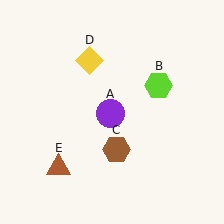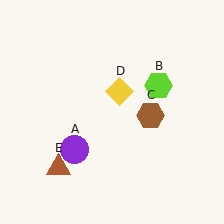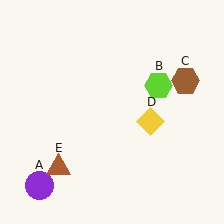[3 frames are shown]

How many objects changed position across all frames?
3 objects changed position: purple circle (object A), brown hexagon (object C), yellow diamond (object D).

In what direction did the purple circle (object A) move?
The purple circle (object A) moved down and to the left.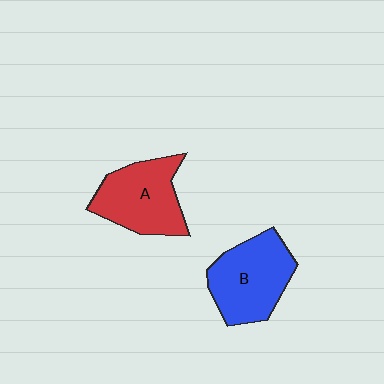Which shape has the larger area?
Shape B (blue).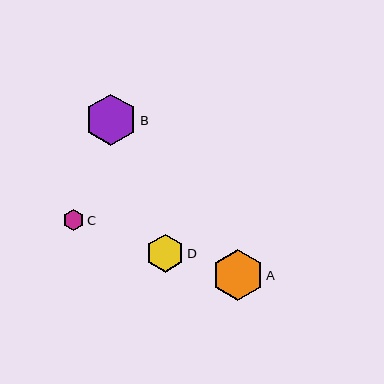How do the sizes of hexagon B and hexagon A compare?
Hexagon B and hexagon A are approximately the same size.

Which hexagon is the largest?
Hexagon B is the largest with a size of approximately 52 pixels.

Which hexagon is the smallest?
Hexagon C is the smallest with a size of approximately 21 pixels.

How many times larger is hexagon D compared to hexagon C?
Hexagon D is approximately 1.8 times the size of hexagon C.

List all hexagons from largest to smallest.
From largest to smallest: B, A, D, C.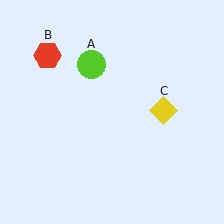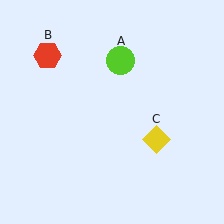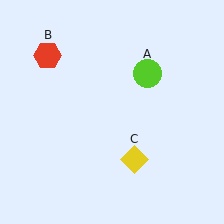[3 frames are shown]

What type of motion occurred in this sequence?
The lime circle (object A), yellow diamond (object C) rotated clockwise around the center of the scene.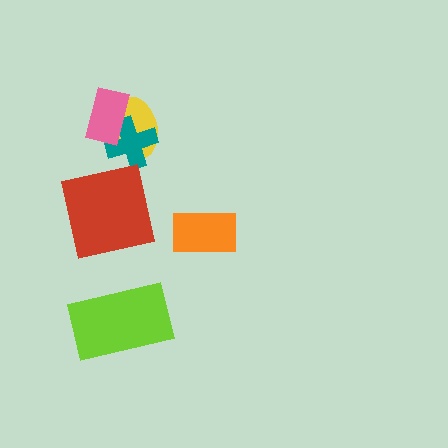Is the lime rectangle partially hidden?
No, no other shape covers it.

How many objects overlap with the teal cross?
2 objects overlap with the teal cross.